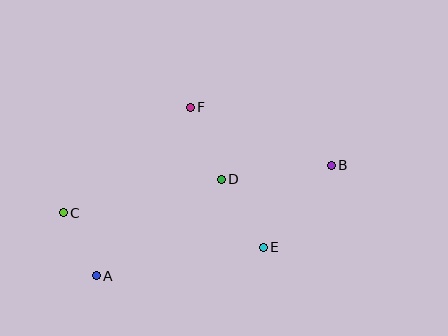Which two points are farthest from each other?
Points B and C are farthest from each other.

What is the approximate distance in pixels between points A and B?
The distance between A and B is approximately 260 pixels.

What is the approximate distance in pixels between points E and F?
The distance between E and F is approximately 158 pixels.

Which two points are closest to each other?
Points A and C are closest to each other.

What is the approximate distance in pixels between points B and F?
The distance between B and F is approximately 152 pixels.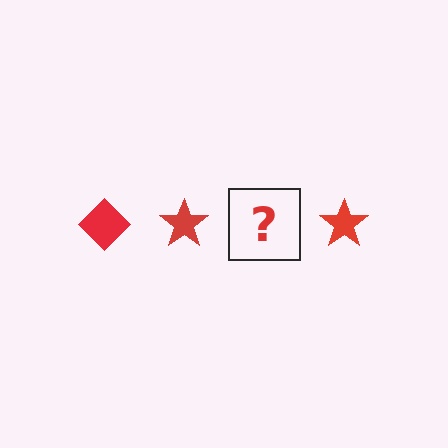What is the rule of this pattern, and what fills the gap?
The rule is that the pattern cycles through diamond, star shapes in red. The gap should be filled with a red diamond.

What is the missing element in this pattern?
The missing element is a red diamond.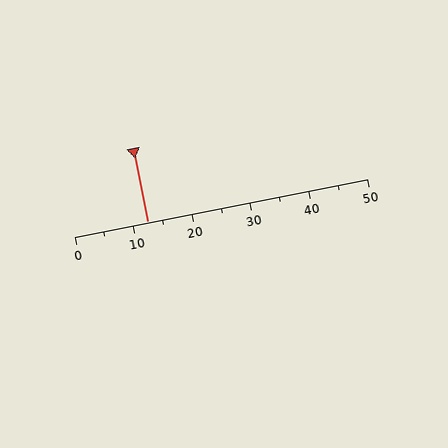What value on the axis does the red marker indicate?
The marker indicates approximately 12.5.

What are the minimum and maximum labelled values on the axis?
The axis runs from 0 to 50.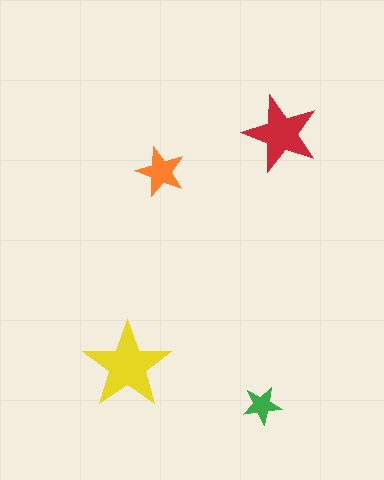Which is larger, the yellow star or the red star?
The yellow one.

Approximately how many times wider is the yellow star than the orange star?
About 2 times wider.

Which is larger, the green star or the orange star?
The orange one.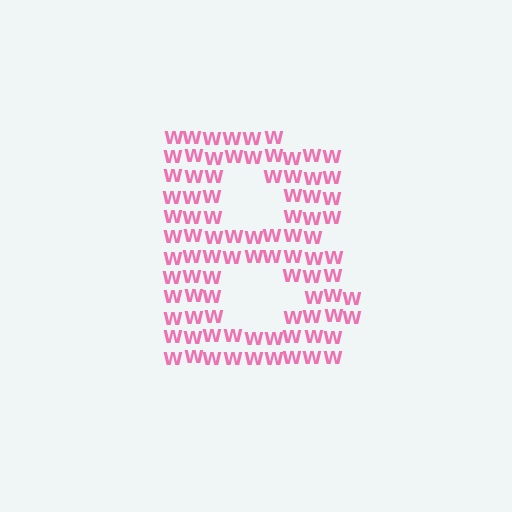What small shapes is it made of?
It is made of small letter W's.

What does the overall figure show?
The overall figure shows the letter B.